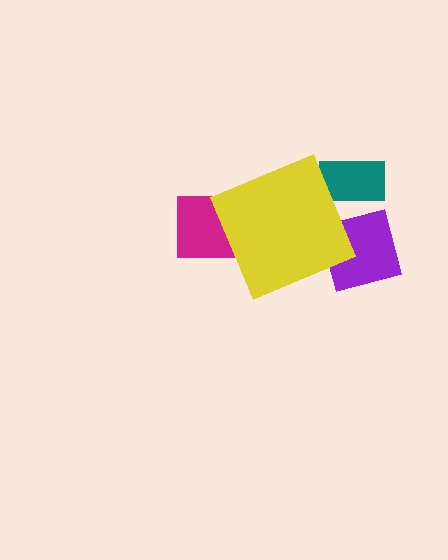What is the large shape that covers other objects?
A yellow diamond.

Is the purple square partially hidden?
Yes, the purple square is partially hidden behind the yellow diamond.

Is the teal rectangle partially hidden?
Yes, the teal rectangle is partially hidden behind the yellow diamond.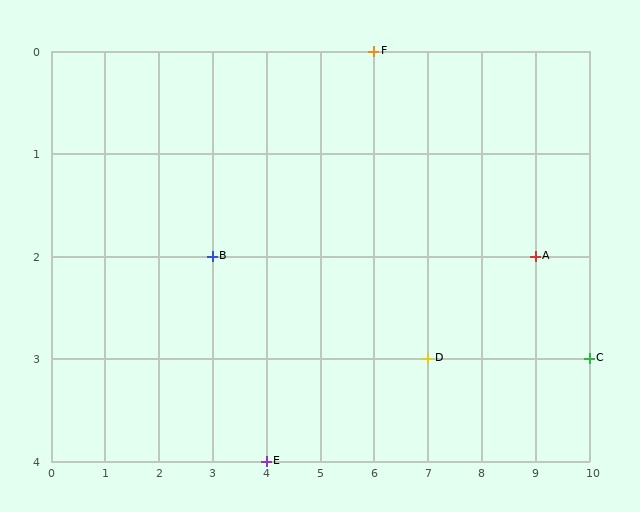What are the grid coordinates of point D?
Point D is at grid coordinates (7, 3).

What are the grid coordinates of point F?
Point F is at grid coordinates (6, 0).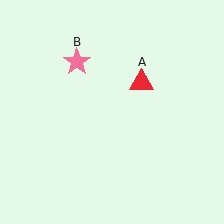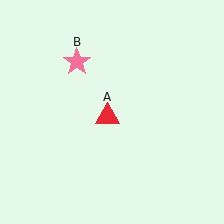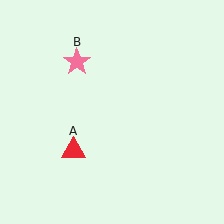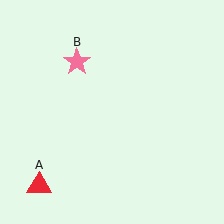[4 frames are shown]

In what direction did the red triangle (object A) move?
The red triangle (object A) moved down and to the left.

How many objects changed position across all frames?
1 object changed position: red triangle (object A).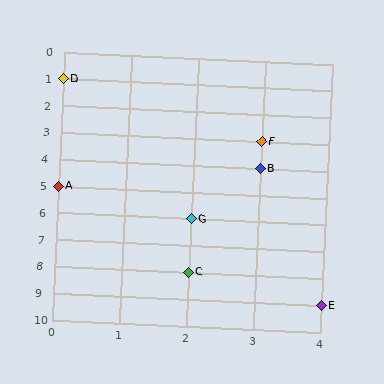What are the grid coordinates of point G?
Point G is at grid coordinates (2, 6).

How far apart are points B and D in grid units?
Points B and D are 3 columns and 3 rows apart (about 4.2 grid units diagonally).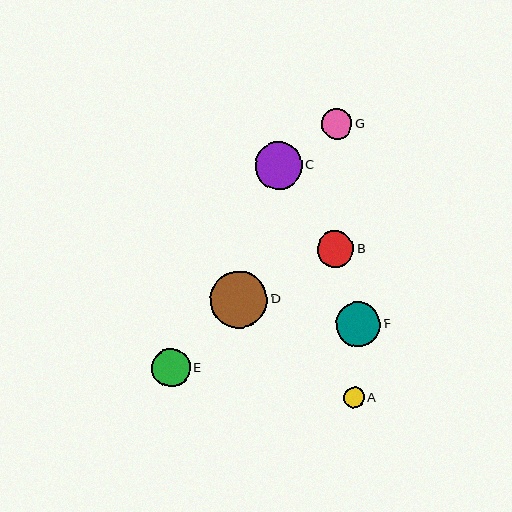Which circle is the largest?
Circle D is the largest with a size of approximately 57 pixels.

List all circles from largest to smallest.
From largest to smallest: D, C, F, E, B, G, A.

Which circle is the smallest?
Circle A is the smallest with a size of approximately 21 pixels.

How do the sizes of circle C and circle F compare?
Circle C and circle F are approximately the same size.